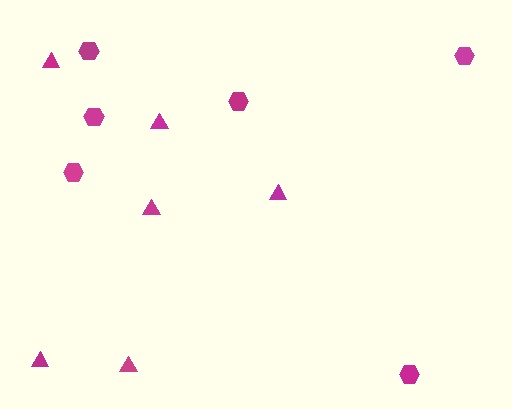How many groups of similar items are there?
There are 2 groups: one group of hexagons (6) and one group of triangles (6).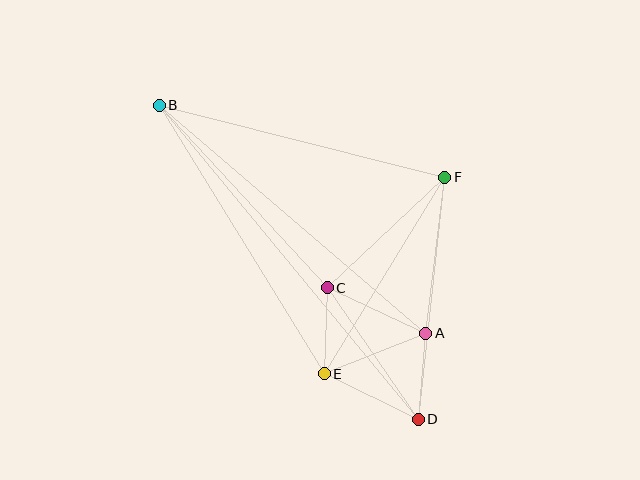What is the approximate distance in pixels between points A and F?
The distance between A and F is approximately 157 pixels.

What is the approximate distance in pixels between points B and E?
The distance between B and E is approximately 315 pixels.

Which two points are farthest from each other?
Points B and D are farthest from each other.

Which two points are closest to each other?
Points C and E are closest to each other.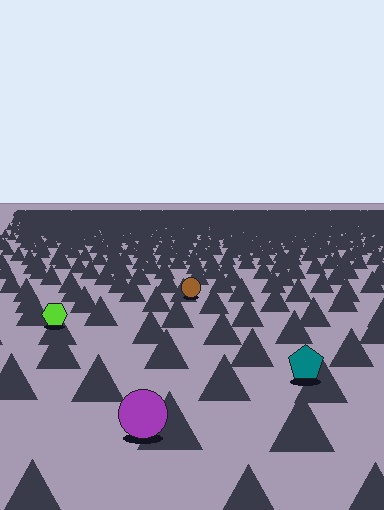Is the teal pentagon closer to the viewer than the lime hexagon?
Yes. The teal pentagon is closer — you can tell from the texture gradient: the ground texture is coarser near it.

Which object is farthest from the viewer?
The brown circle is farthest from the viewer. It appears smaller and the ground texture around it is denser.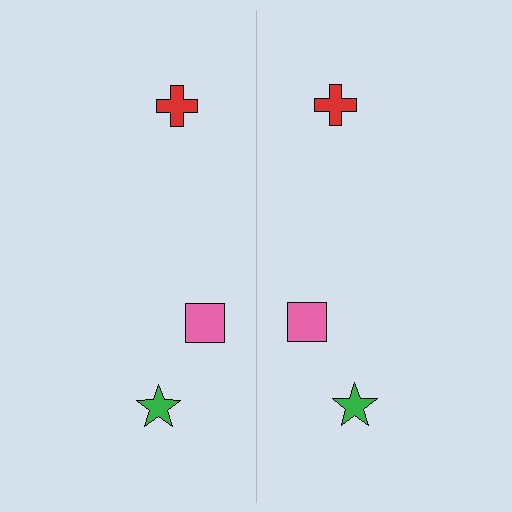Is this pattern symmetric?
Yes, this pattern has bilateral (reflection) symmetry.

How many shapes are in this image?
There are 6 shapes in this image.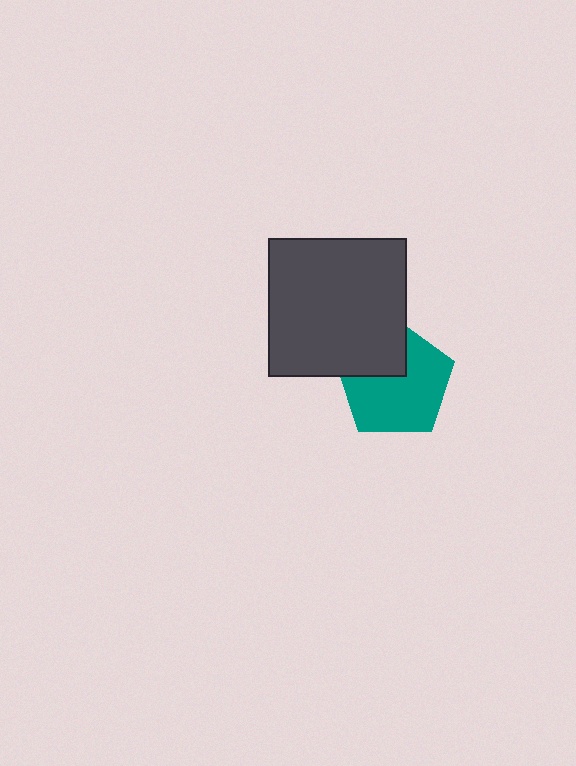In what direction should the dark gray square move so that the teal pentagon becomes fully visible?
The dark gray square should move toward the upper-left. That is the shortest direction to clear the overlap and leave the teal pentagon fully visible.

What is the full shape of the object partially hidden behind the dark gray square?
The partially hidden object is a teal pentagon.